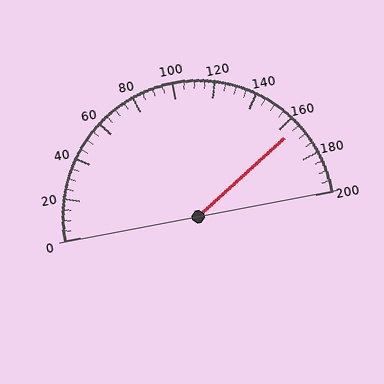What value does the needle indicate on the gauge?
The needle indicates approximately 165.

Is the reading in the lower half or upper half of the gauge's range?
The reading is in the upper half of the range (0 to 200).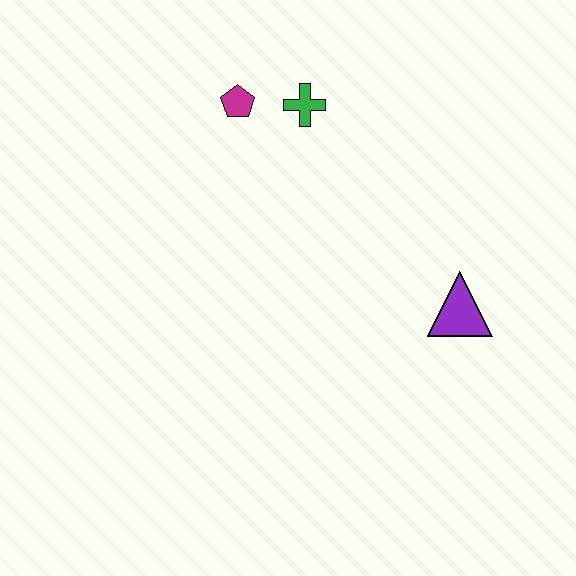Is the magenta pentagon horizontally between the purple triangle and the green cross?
No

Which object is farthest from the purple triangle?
The magenta pentagon is farthest from the purple triangle.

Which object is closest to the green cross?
The magenta pentagon is closest to the green cross.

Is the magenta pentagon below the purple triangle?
No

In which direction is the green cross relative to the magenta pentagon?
The green cross is to the right of the magenta pentagon.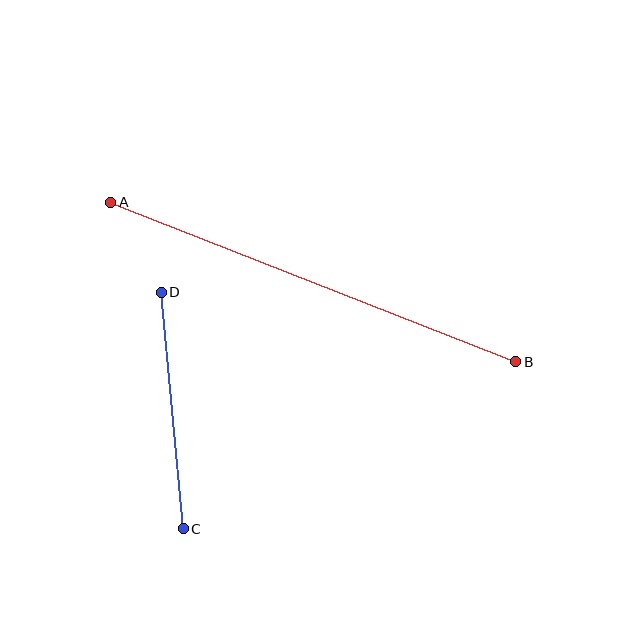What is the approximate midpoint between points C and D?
The midpoint is at approximately (172, 410) pixels.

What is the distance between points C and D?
The distance is approximately 238 pixels.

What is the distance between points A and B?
The distance is approximately 435 pixels.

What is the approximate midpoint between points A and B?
The midpoint is at approximately (313, 282) pixels.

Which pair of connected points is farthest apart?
Points A and B are farthest apart.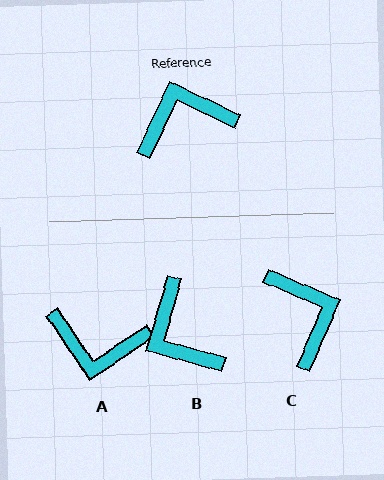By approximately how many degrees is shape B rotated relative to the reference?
Approximately 99 degrees counter-clockwise.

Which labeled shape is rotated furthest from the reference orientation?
A, about 149 degrees away.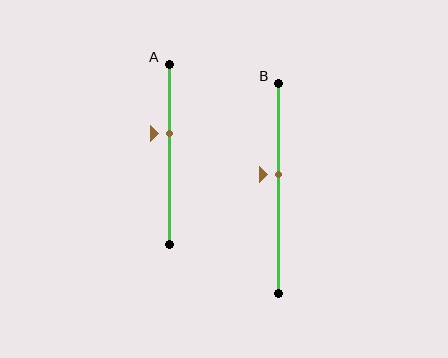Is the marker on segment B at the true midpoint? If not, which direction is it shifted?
No, the marker on segment B is shifted upward by about 7% of the segment length.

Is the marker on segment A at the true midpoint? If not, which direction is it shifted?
No, the marker on segment A is shifted upward by about 12% of the segment length.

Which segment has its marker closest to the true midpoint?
Segment B has its marker closest to the true midpoint.